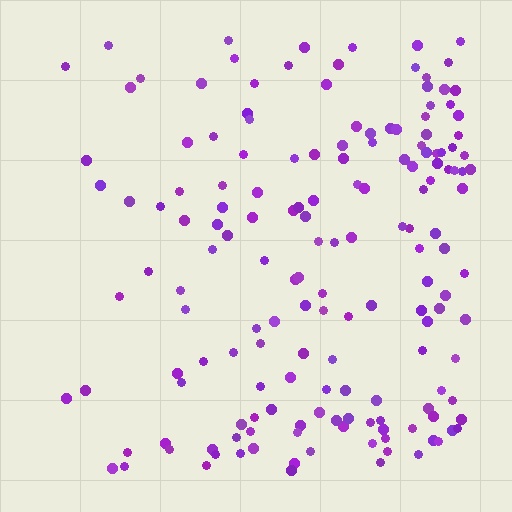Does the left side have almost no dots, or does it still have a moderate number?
Still a moderate number, just noticeably fewer than the right.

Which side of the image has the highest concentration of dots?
The right.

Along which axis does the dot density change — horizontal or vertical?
Horizontal.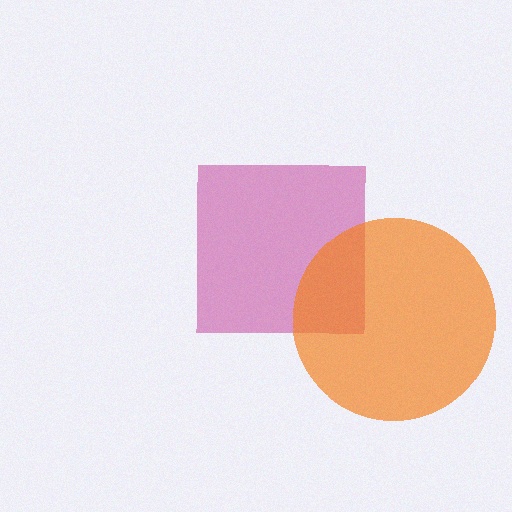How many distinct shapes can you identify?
There are 2 distinct shapes: a magenta square, an orange circle.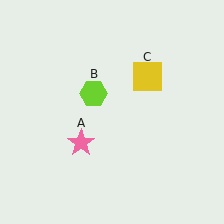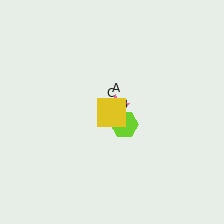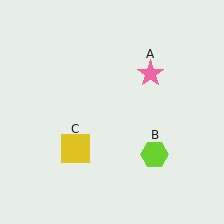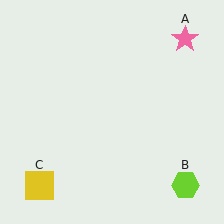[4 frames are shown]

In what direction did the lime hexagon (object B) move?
The lime hexagon (object B) moved down and to the right.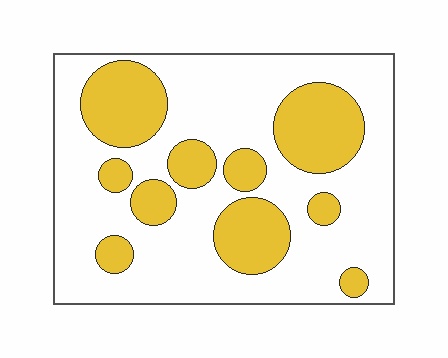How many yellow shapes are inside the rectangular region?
10.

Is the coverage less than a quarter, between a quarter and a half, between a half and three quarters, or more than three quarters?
Between a quarter and a half.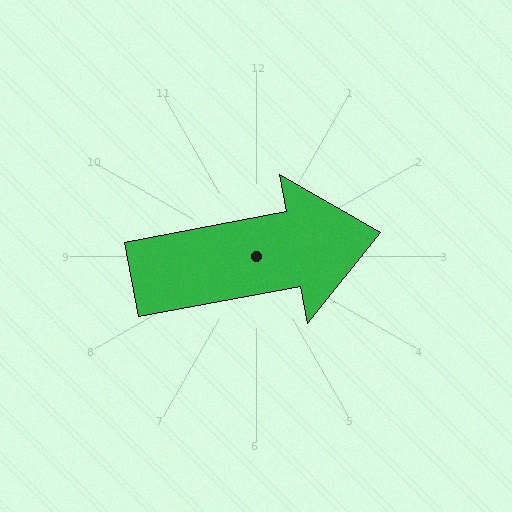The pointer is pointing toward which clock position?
Roughly 3 o'clock.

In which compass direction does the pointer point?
East.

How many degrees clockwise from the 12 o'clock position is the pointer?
Approximately 79 degrees.